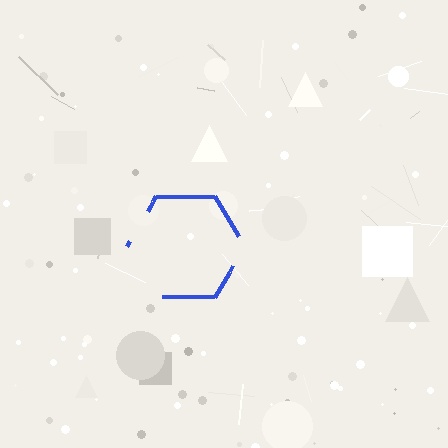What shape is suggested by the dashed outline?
The dashed outline suggests a hexagon.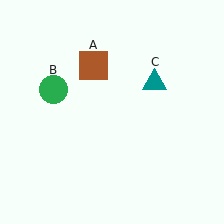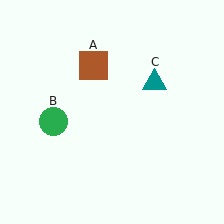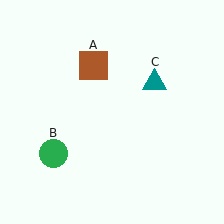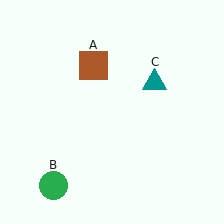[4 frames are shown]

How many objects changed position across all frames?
1 object changed position: green circle (object B).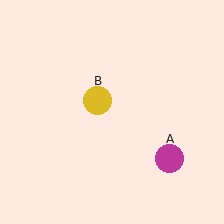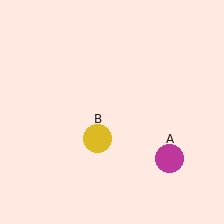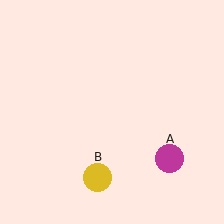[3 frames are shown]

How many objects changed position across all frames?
1 object changed position: yellow circle (object B).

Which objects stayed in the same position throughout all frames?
Magenta circle (object A) remained stationary.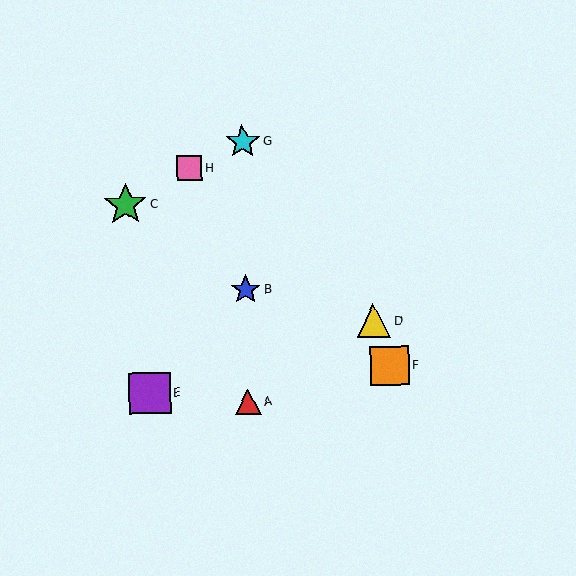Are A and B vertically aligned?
Yes, both are at x≈248.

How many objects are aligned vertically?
3 objects (A, B, G) are aligned vertically.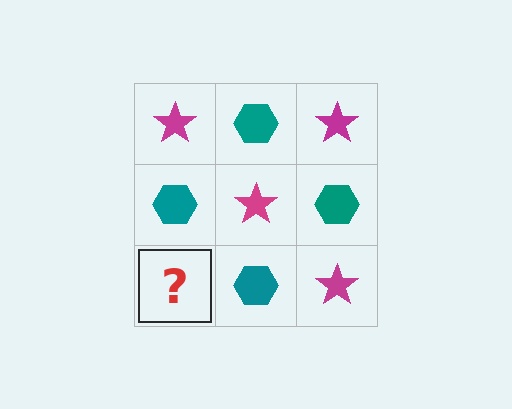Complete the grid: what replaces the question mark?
The question mark should be replaced with a magenta star.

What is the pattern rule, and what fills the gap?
The rule is that it alternates magenta star and teal hexagon in a checkerboard pattern. The gap should be filled with a magenta star.